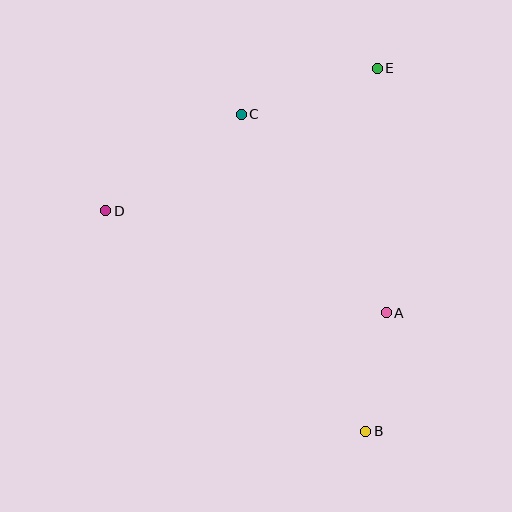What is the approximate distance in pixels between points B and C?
The distance between B and C is approximately 340 pixels.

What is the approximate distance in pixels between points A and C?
The distance between A and C is approximately 246 pixels.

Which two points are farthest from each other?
Points B and E are farthest from each other.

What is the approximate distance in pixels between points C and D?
The distance between C and D is approximately 166 pixels.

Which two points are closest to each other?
Points A and B are closest to each other.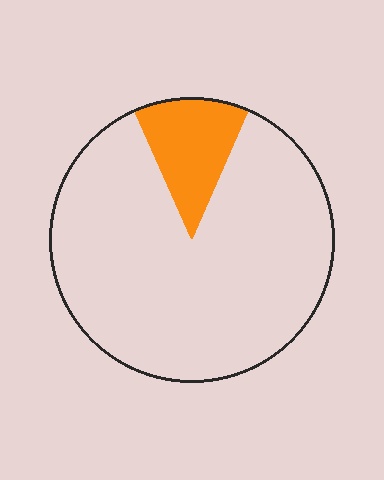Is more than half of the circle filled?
No.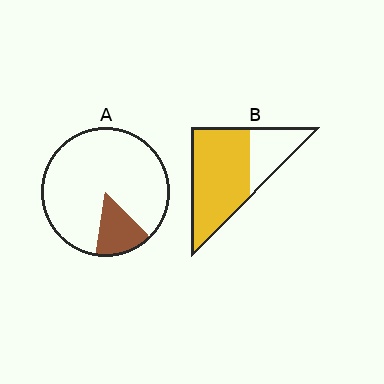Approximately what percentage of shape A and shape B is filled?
A is approximately 15% and B is approximately 70%.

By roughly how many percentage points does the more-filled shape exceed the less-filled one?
By roughly 55 percentage points (B over A).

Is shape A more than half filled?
No.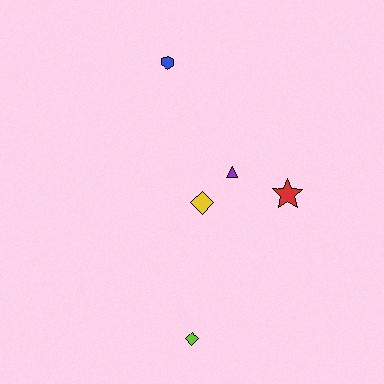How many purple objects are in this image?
There is 1 purple object.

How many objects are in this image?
There are 5 objects.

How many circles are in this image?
There are no circles.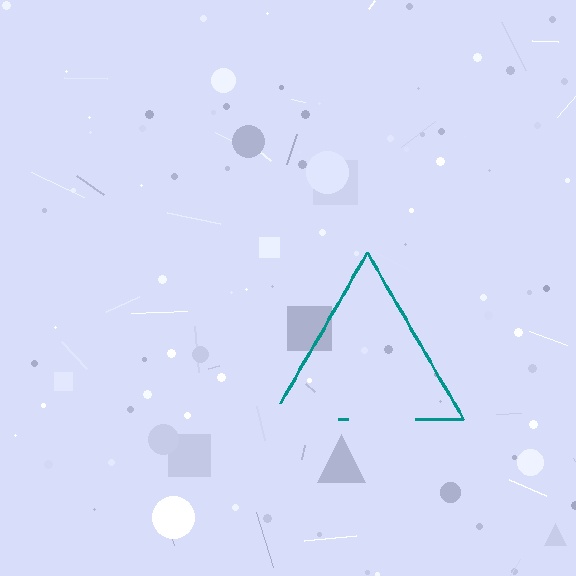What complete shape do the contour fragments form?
The contour fragments form a triangle.